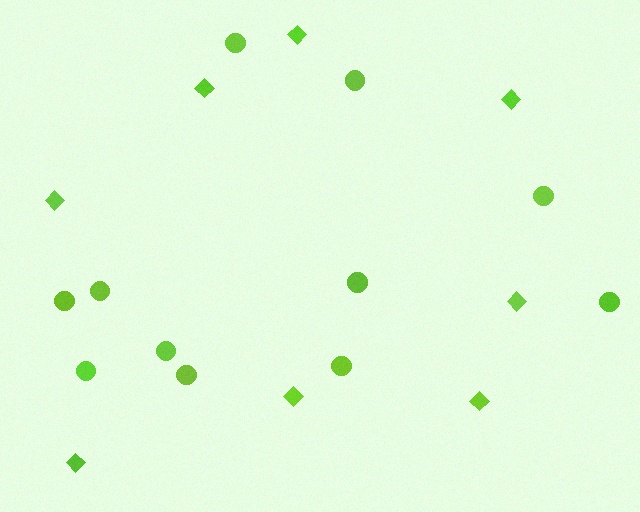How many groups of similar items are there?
There are 2 groups: one group of circles (11) and one group of diamonds (8).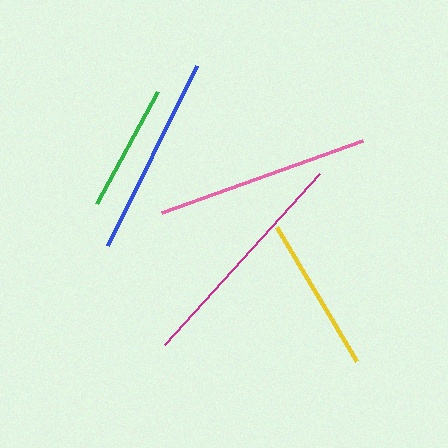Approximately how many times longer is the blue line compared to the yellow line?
The blue line is approximately 1.3 times the length of the yellow line.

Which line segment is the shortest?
The green line is the shortest at approximately 127 pixels.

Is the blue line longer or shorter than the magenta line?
The magenta line is longer than the blue line.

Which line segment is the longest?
The magenta line is the longest at approximately 231 pixels.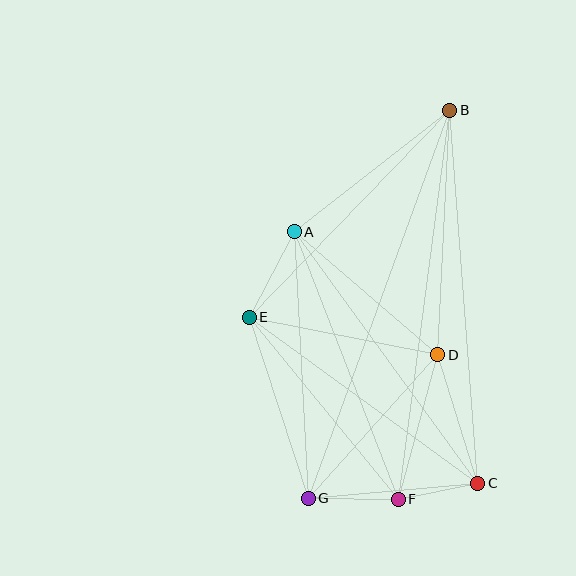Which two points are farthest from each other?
Points B and G are farthest from each other.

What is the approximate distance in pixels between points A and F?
The distance between A and F is approximately 287 pixels.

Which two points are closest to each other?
Points C and F are closest to each other.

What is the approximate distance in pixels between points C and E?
The distance between C and E is approximately 282 pixels.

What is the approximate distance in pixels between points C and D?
The distance between C and D is approximately 134 pixels.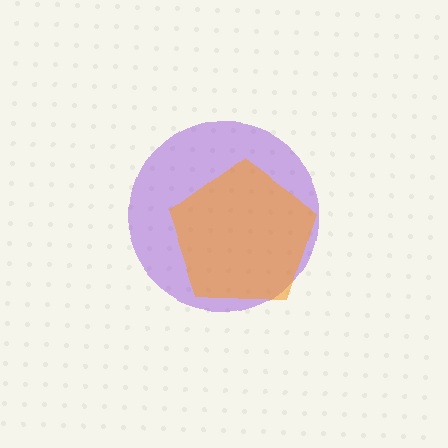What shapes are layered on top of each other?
The layered shapes are: a purple circle, an orange pentagon.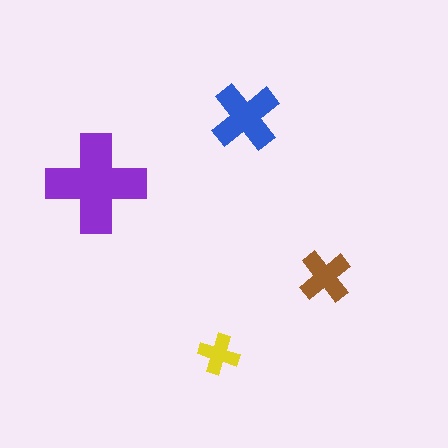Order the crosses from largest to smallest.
the purple one, the blue one, the brown one, the yellow one.